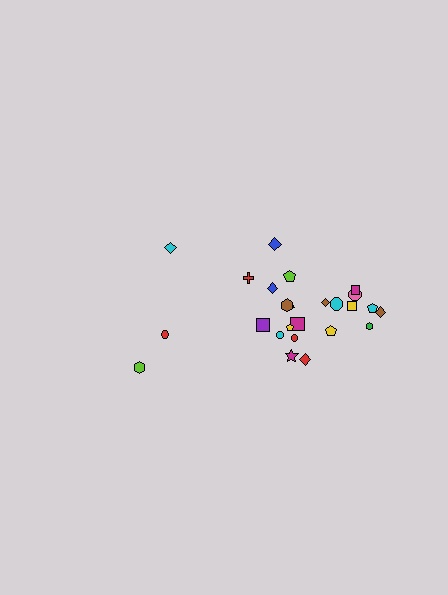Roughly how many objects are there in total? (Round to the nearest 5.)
Roughly 25 objects in total.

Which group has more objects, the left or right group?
The right group.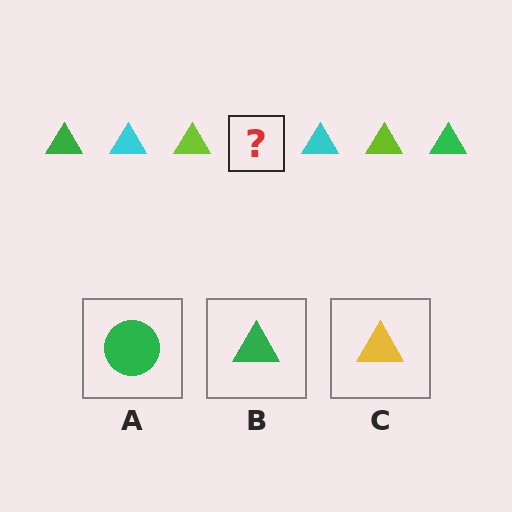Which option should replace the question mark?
Option B.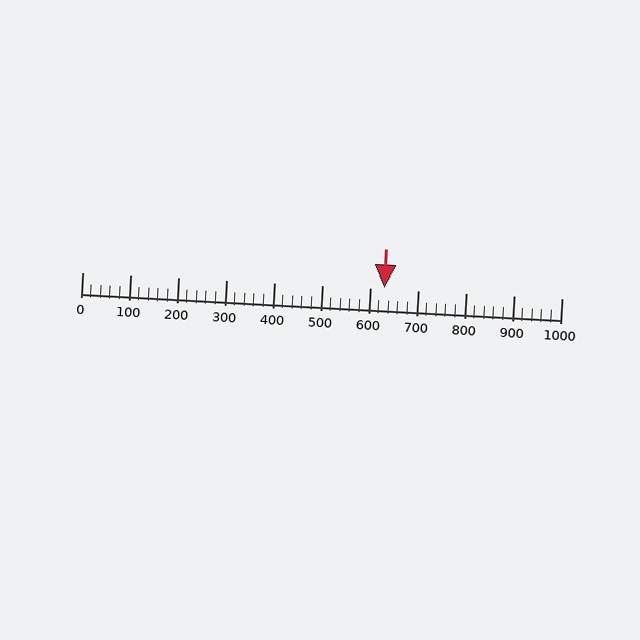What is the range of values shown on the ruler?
The ruler shows values from 0 to 1000.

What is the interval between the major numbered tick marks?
The major tick marks are spaced 100 units apart.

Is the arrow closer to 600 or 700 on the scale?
The arrow is closer to 600.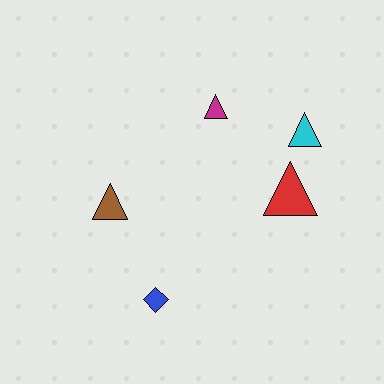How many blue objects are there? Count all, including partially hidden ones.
There is 1 blue object.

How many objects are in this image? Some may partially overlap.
There are 5 objects.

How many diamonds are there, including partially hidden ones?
There is 1 diamond.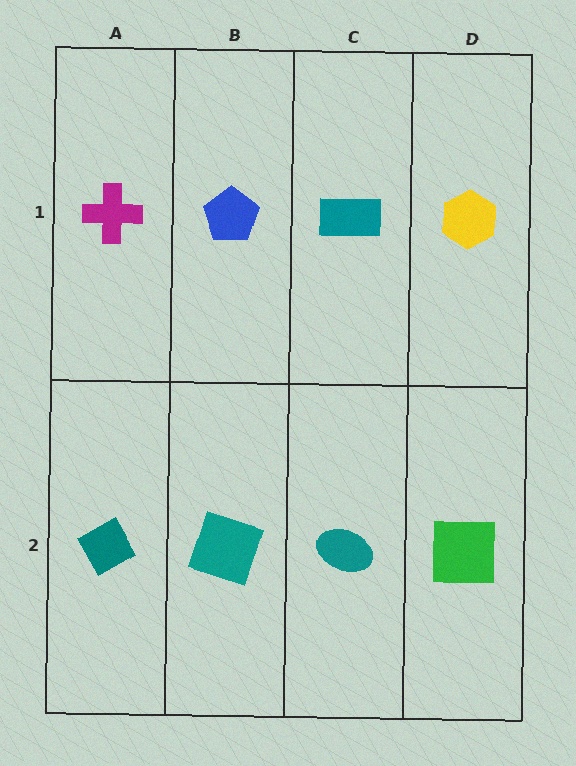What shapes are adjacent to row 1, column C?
A teal ellipse (row 2, column C), a blue pentagon (row 1, column B), a yellow hexagon (row 1, column D).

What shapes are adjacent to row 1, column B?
A teal square (row 2, column B), a magenta cross (row 1, column A), a teal rectangle (row 1, column C).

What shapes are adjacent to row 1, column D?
A green square (row 2, column D), a teal rectangle (row 1, column C).